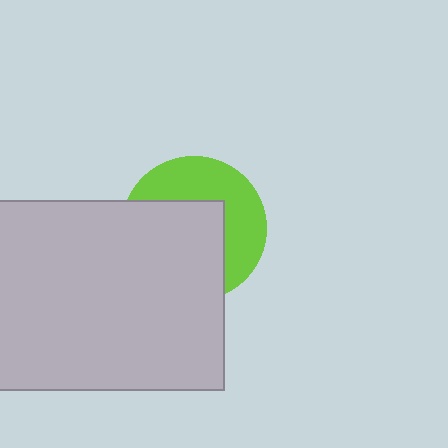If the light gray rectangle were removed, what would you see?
You would see the complete lime circle.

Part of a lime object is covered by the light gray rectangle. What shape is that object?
It is a circle.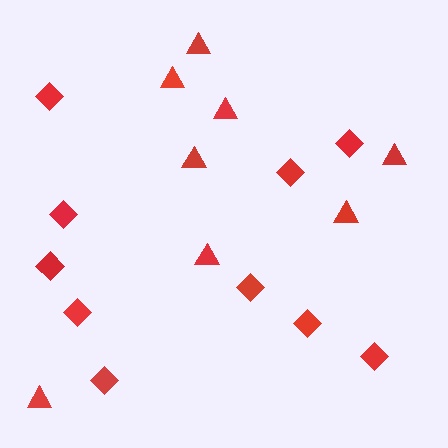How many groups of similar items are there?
There are 2 groups: one group of triangles (8) and one group of diamonds (10).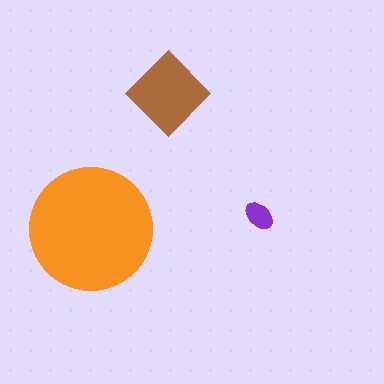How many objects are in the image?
There are 3 objects in the image.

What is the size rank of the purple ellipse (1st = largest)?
3rd.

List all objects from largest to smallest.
The orange circle, the brown diamond, the purple ellipse.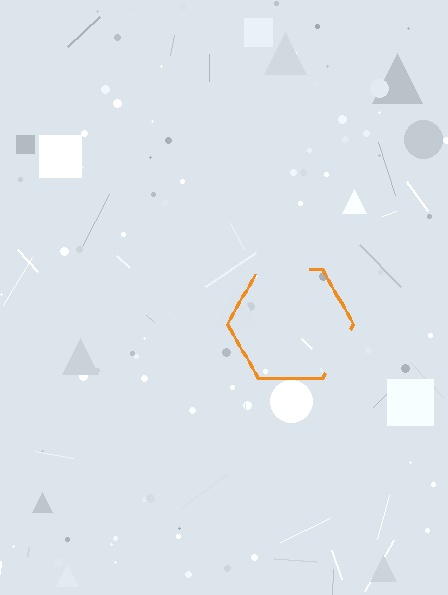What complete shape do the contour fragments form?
The contour fragments form a hexagon.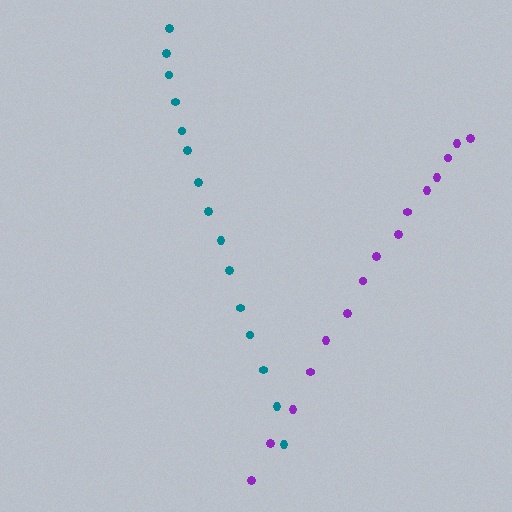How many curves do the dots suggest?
There are 2 distinct paths.